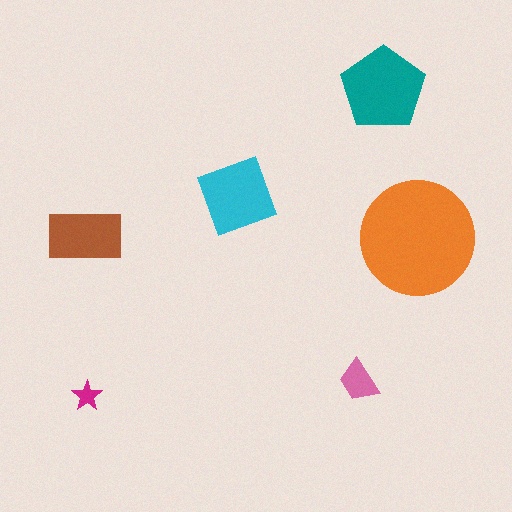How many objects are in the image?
There are 6 objects in the image.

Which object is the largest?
The orange circle.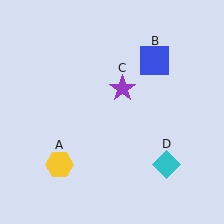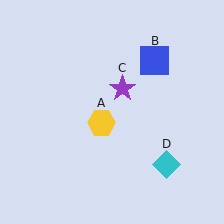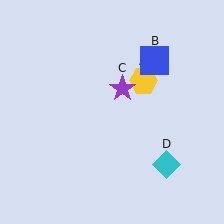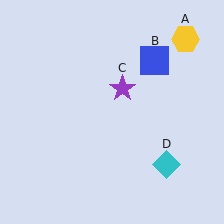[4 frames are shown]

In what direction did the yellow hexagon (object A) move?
The yellow hexagon (object A) moved up and to the right.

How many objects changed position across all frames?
1 object changed position: yellow hexagon (object A).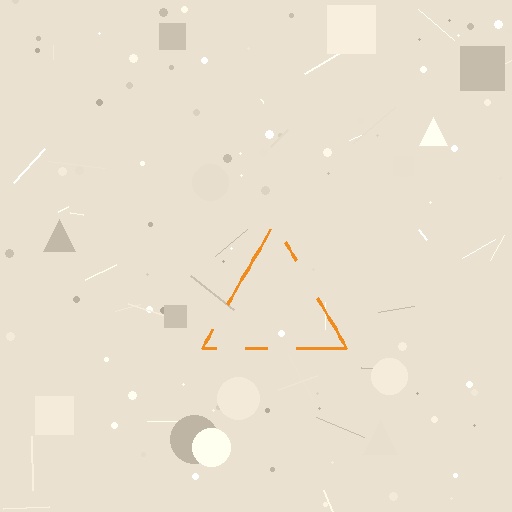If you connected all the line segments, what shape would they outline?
They would outline a triangle.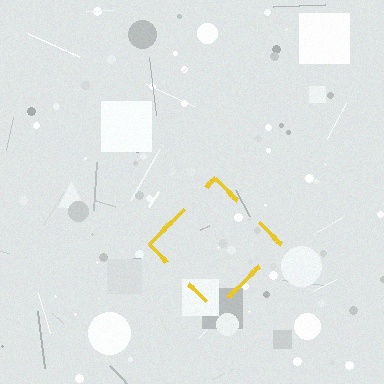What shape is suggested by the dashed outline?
The dashed outline suggests a diamond.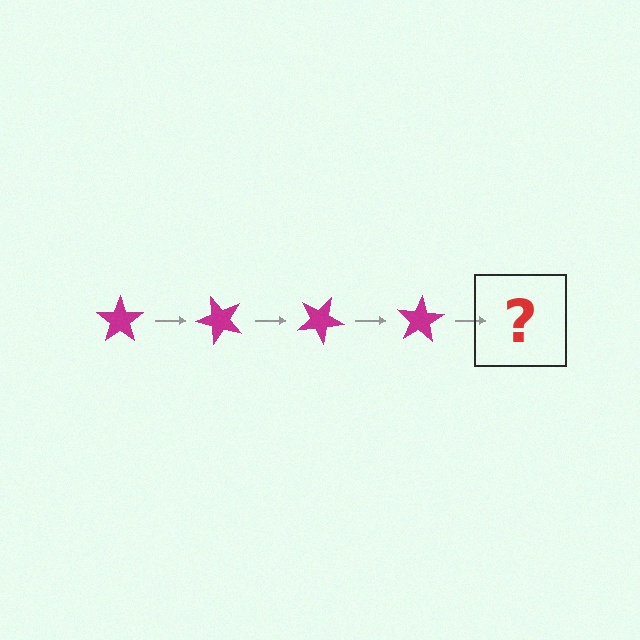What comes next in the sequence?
The next element should be a magenta star rotated 200 degrees.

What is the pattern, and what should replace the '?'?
The pattern is that the star rotates 50 degrees each step. The '?' should be a magenta star rotated 200 degrees.